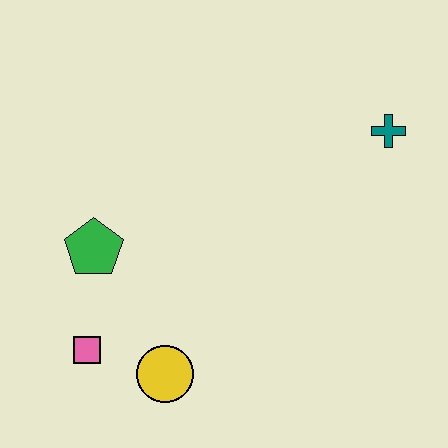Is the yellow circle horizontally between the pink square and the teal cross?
Yes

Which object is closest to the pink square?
The yellow circle is closest to the pink square.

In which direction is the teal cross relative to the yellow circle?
The teal cross is above the yellow circle.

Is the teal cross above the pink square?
Yes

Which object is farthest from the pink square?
The teal cross is farthest from the pink square.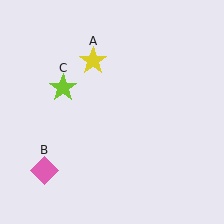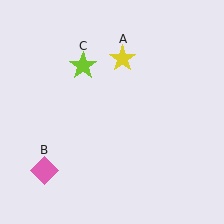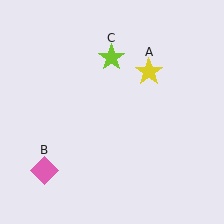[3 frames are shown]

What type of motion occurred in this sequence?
The yellow star (object A), lime star (object C) rotated clockwise around the center of the scene.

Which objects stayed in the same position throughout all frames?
Pink diamond (object B) remained stationary.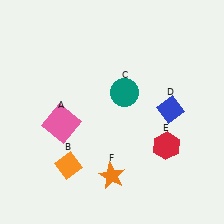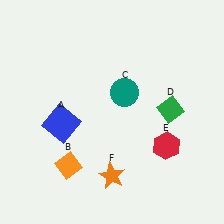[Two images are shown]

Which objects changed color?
A changed from pink to blue. D changed from blue to green.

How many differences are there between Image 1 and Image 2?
There are 2 differences between the two images.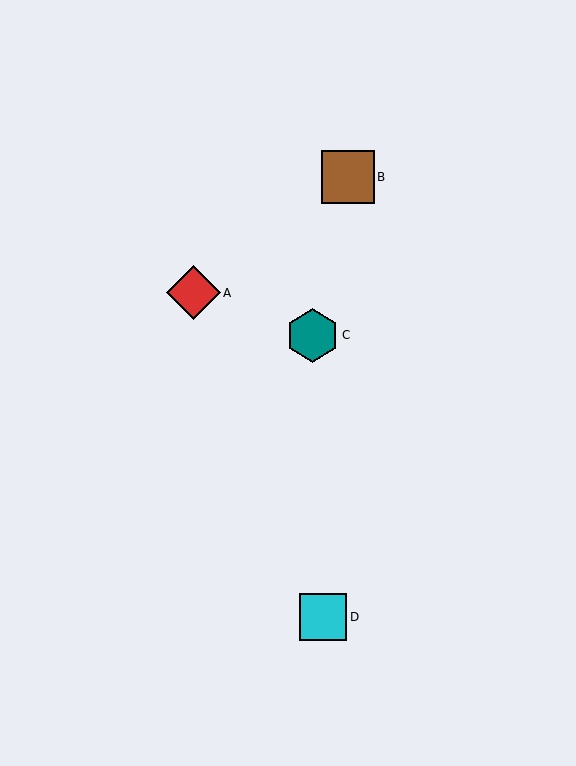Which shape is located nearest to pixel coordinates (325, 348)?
The teal hexagon (labeled C) at (312, 335) is nearest to that location.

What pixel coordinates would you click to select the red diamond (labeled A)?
Click at (194, 293) to select the red diamond A.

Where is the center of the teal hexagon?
The center of the teal hexagon is at (312, 335).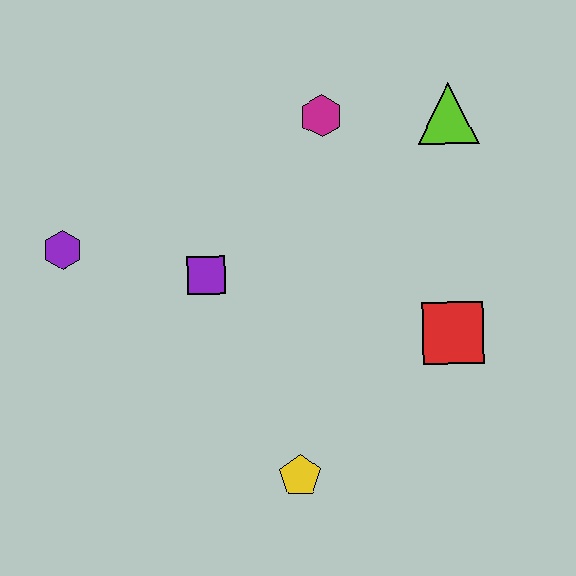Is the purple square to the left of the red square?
Yes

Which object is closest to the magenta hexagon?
The lime triangle is closest to the magenta hexagon.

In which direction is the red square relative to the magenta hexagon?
The red square is below the magenta hexagon.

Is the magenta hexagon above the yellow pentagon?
Yes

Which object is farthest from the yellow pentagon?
The lime triangle is farthest from the yellow pentagon.